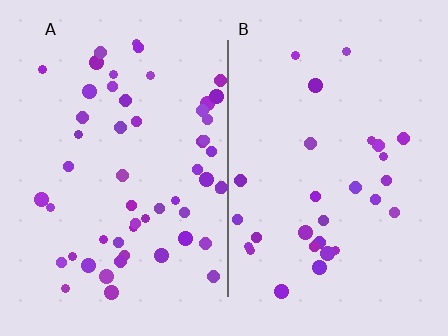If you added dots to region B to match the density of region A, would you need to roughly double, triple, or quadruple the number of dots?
Approximately double.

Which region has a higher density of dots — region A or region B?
A (the left).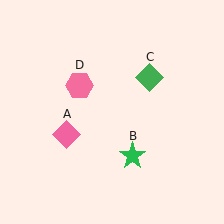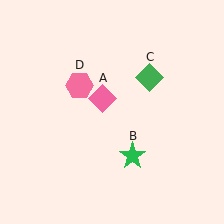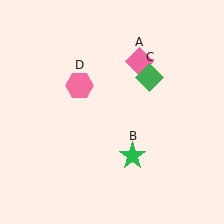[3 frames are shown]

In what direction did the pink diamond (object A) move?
The pink diamond (object A) moved up and to the right.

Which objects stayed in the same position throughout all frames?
Green star (object B) and green diamond (object C) and pink hexagon (object D) remained stationary.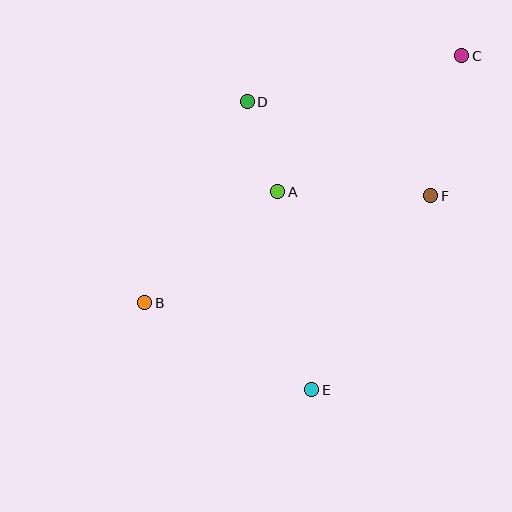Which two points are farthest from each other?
Points B and C are farthest from each other.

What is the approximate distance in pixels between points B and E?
The distance between B and E is approximately 189 pixels.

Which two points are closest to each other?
Points A and D are closest to each other.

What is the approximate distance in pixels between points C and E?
The distance between C and E is approximately 366 pixels.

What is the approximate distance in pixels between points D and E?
The distance between D and E is approximately 295 pixels.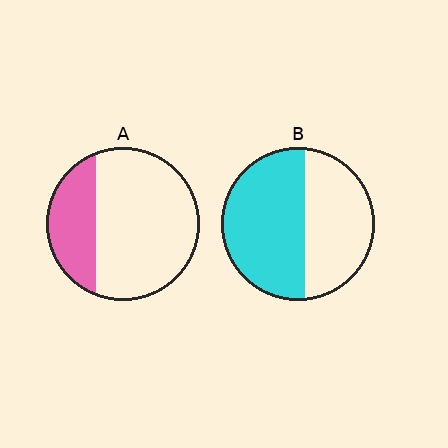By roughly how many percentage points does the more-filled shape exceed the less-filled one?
By roughly 30 percentage points (B over A).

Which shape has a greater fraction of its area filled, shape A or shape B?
Shape B.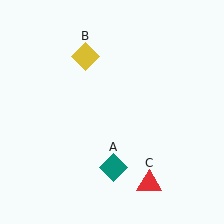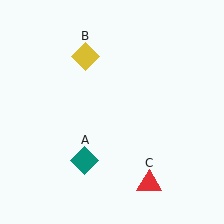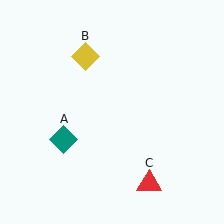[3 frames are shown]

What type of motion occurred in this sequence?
The teal diamond (object A) rotated clockwise around the center of the scene.